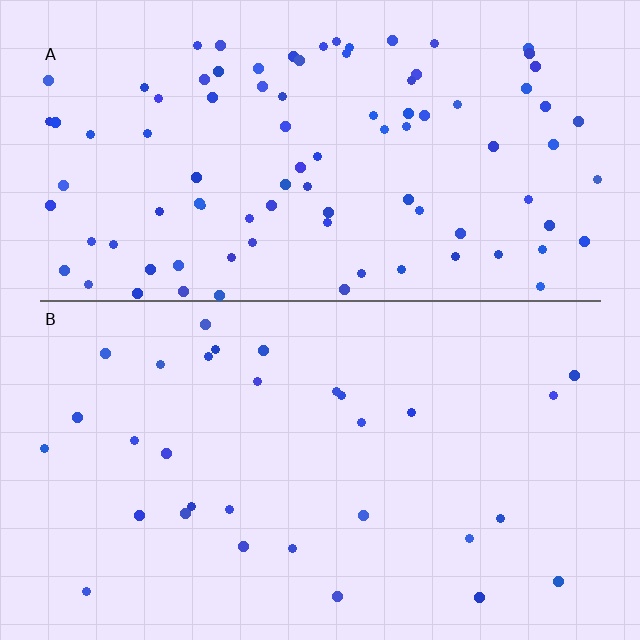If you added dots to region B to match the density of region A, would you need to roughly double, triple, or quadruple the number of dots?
Approximately triple.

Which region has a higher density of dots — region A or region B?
A (the top).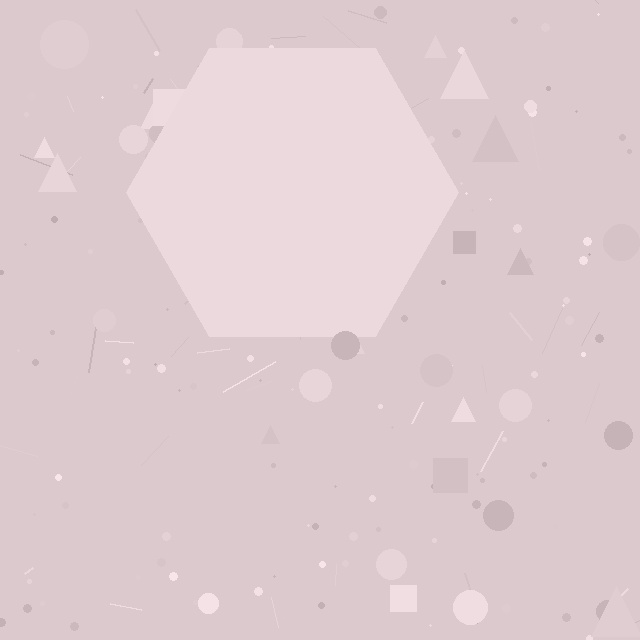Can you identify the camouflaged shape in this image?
The camouflaged shape is a hexagon.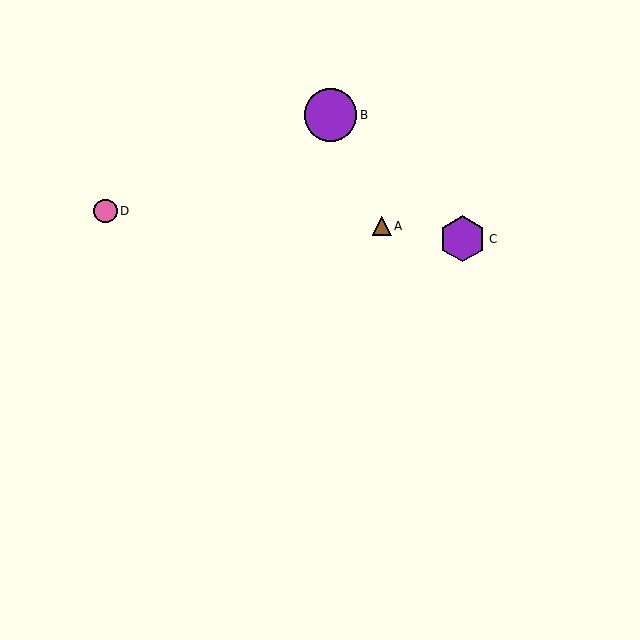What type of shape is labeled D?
Shape D is a pink circle.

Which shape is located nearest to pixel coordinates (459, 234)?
The purple hexagon (labeled C) at (463, 239) is nearest to that location.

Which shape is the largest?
The purple circle (labeled B) is the largest.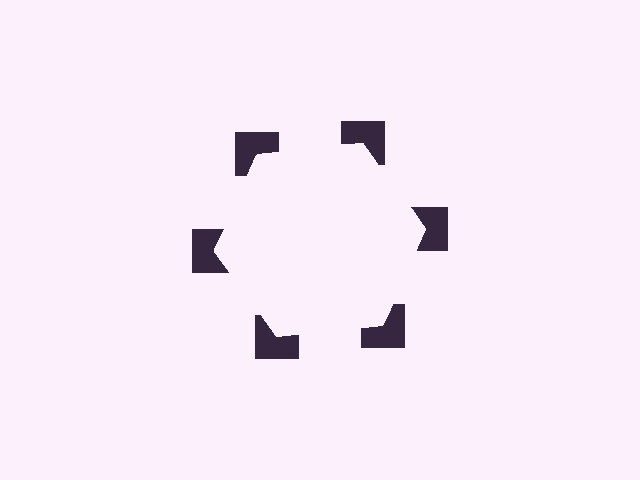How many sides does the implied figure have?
6 sides.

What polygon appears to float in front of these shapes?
An illusory hexagon — its edges are inferred from the aligned wedge cuts in the notched squares, not physically drawn.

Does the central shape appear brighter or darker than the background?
It typically appears slightly brighter than the background, even though no actual brightness change is drawn.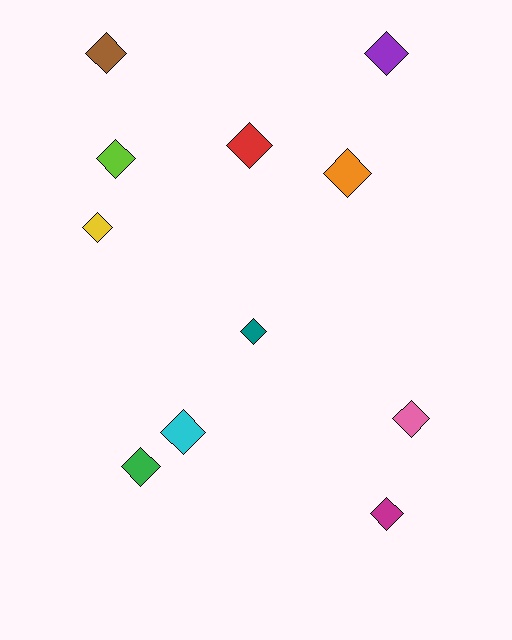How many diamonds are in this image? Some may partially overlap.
There are 11 diamonds.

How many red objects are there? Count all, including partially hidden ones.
There is 1 red object.